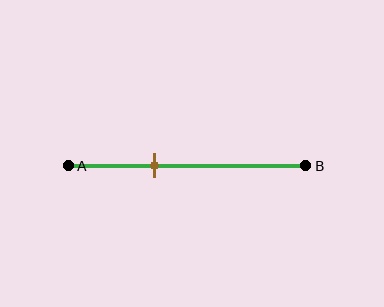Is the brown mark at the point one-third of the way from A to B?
No, the mark is at about 35% from A, not at the 33% one-third point.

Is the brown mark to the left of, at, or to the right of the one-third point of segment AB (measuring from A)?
The brown mark is to the right of the one-third point of segment AB.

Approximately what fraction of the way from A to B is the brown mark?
The brown mark is approximately 35% of the way from A to B.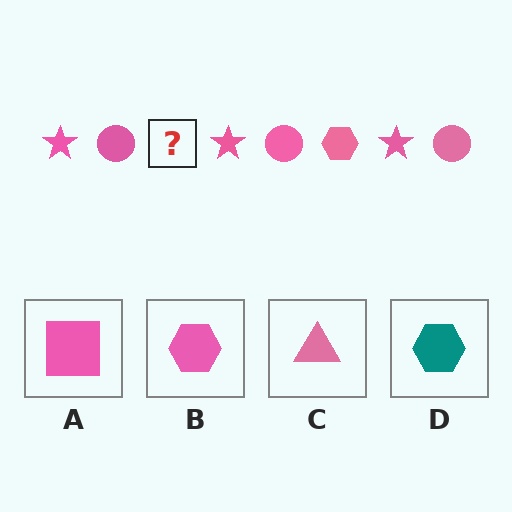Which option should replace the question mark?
Option B.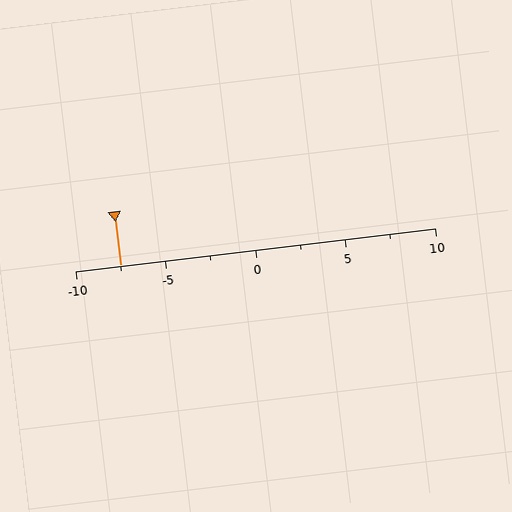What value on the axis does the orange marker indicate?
The marker indicates approximately -7.5.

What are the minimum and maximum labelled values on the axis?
The axis runs from -10 to 10.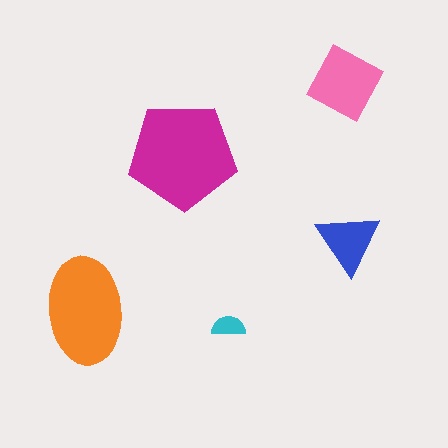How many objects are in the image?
There are 5 objects in the image.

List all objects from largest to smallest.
The magenta pentagon, the orange ellipse, the pink diamond, the blue triangle, the cyan semicircle.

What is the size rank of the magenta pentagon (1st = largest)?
1st.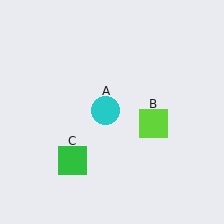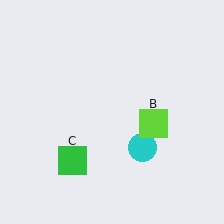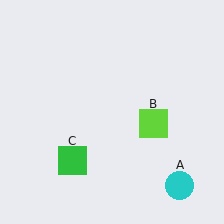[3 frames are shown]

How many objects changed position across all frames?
1 object changed position: cyan circle (object A).